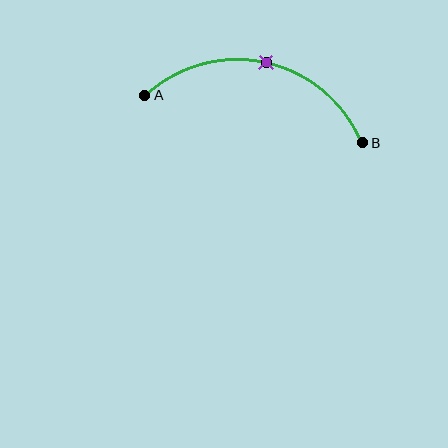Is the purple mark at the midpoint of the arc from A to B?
Yes. The purple mark lies on the arc at equal arc-length from both A and B — it is the arc midpoint.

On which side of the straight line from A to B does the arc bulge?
The arc bulges above the straight line connecting A and B.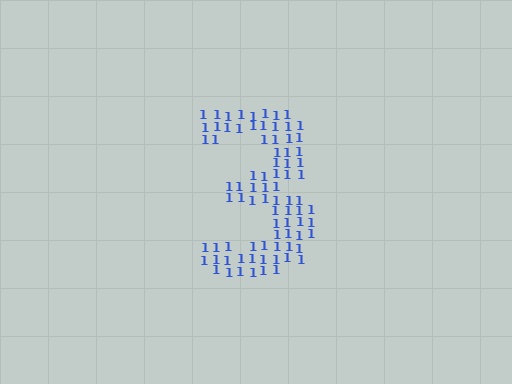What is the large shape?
The large shape is the digit 3.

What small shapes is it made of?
It is made of small digit 1's.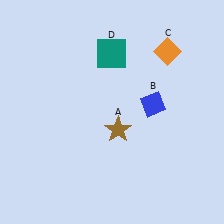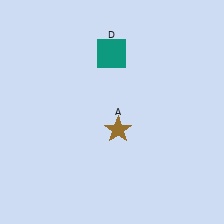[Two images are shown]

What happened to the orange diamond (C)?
The orange diamond (C) was removed in Image 2. It was in the top-right area of Image 1.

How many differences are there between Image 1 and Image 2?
There are 2 differences between the two images.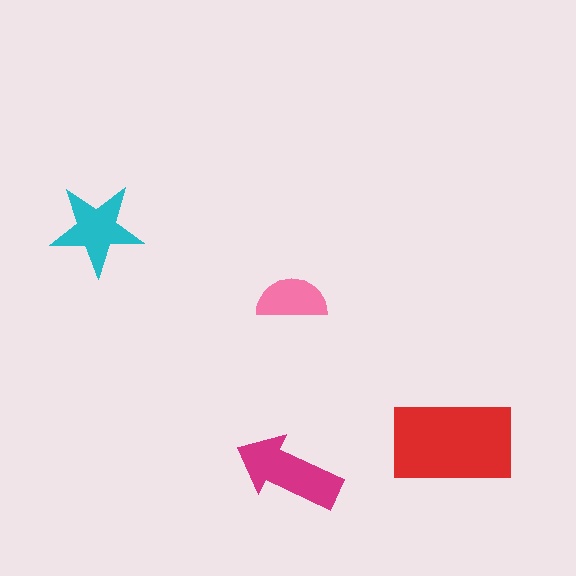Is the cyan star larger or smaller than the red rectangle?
Smaller.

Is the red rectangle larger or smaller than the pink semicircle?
Larger.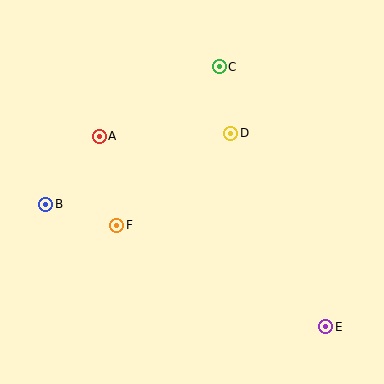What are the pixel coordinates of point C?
Point C is at (219, 67).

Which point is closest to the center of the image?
Point D at (231, 133) is closest to the center.